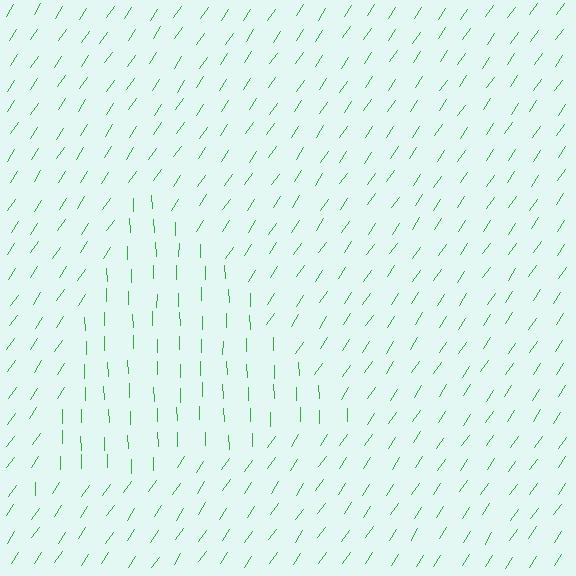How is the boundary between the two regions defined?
The boundary is defined purely by a change in line orientation (approximately 35 degrees difference). All lines are the same color and thickness.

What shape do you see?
I see a triangle.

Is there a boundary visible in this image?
Yes, there is a texture boundary formed by a change in line orientation.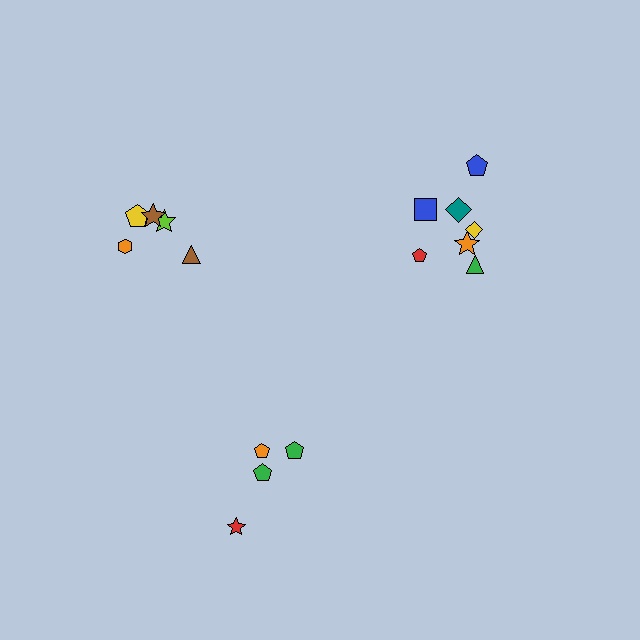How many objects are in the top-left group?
There are 5 objects.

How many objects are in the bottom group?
There are 4 objects.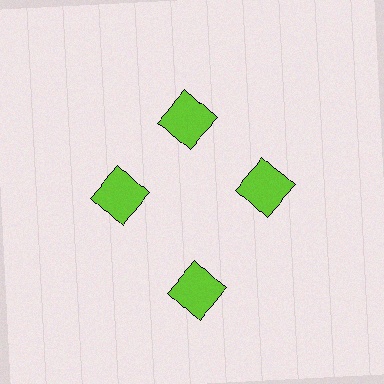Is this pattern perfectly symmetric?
No. The 4 lime squares are arranged in a ring, but one element near the 6 o'clock position is pushed outward from the center, breaking the 4-fold rotational symmetry.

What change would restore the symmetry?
The symmetry would be restored by moving it inward, back onto the ring so that all 4 squares sit at equal angles and equal distance from the center.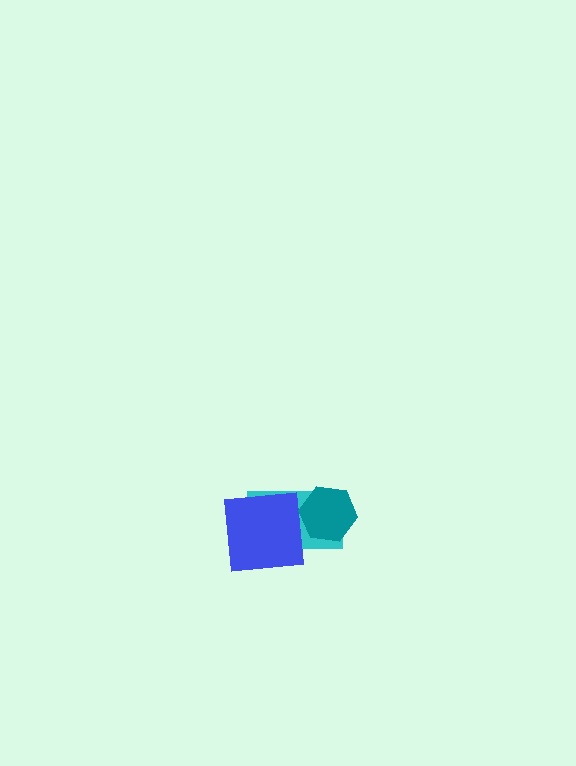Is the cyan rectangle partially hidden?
Yes, it is partially covered by another shape.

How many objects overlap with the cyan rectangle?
2 objects overlap with the cyan rectangle.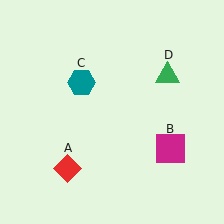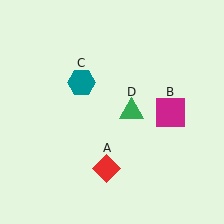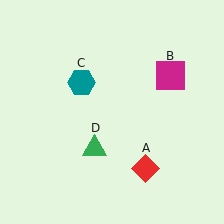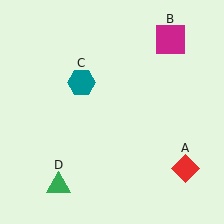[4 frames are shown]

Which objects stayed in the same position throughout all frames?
Teal hexagon (object C) remained stationary.